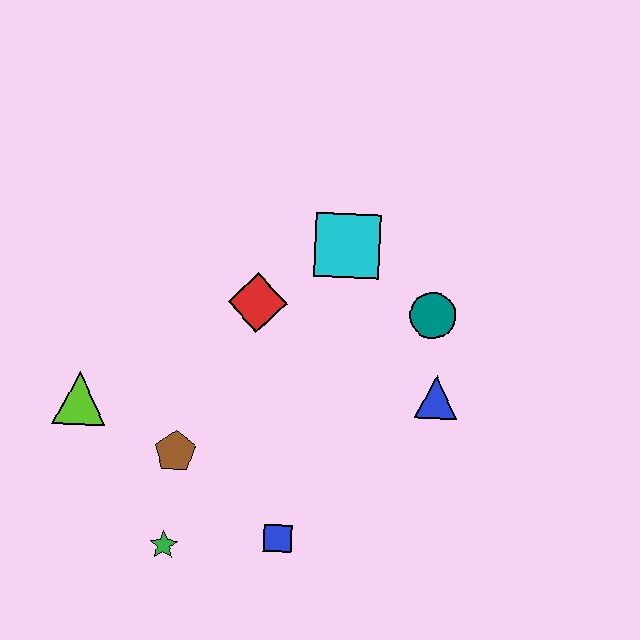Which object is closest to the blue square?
The green star is closest to the blue square.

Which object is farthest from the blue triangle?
The lime triangle is farthest from the blue triangle.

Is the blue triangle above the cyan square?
No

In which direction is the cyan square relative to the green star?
The cyan square is above the green star.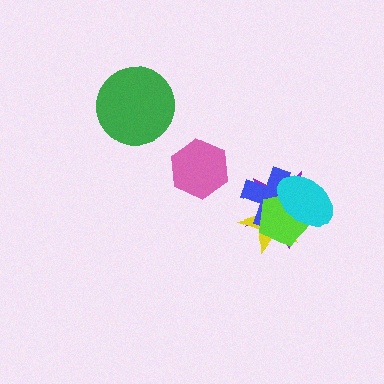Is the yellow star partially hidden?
Yes, it is partially covered by another shape.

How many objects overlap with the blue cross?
4 objects overlap with the blue cross.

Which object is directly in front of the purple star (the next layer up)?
The yellow star is directly in front of the purple star.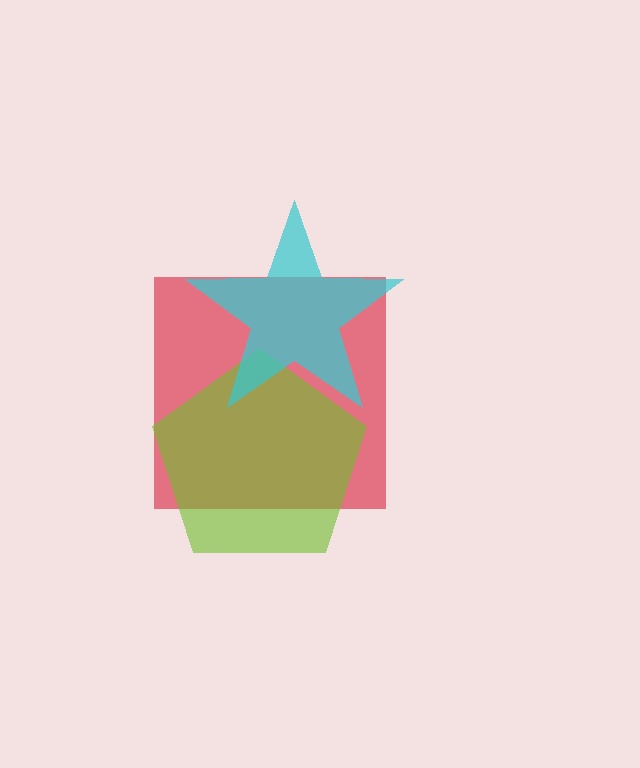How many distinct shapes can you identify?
There are 3 distinct shapes: a red square, a lime pentagon, a cyan star.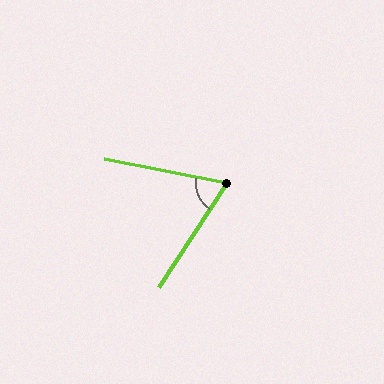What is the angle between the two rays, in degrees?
Approximately 68 degrees.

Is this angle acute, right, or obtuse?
It is acute.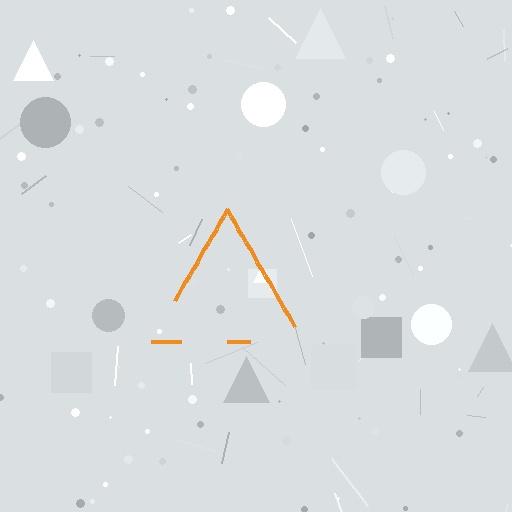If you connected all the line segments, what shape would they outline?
They would outline a triangle.